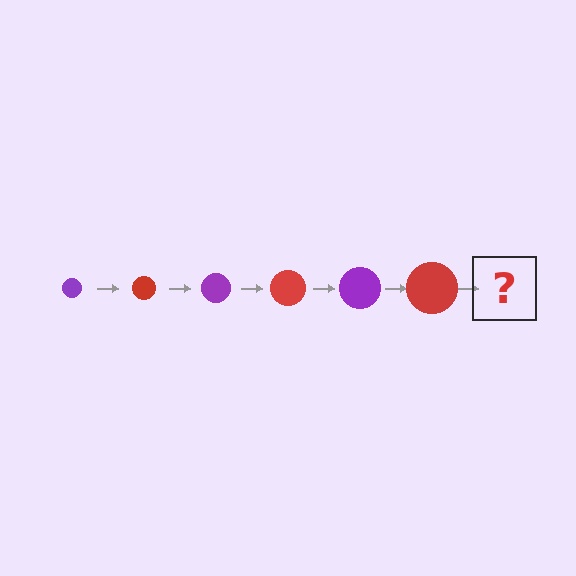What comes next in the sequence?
The next element should be a purple circle, larger than the previous one.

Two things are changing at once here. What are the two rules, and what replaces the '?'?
The two rules are that the circle grows larger each step and the color cycles through purple and red. The '?' should be a purple circle, larger than the previous one.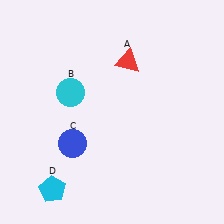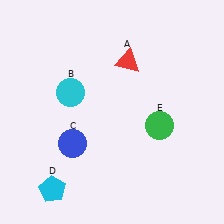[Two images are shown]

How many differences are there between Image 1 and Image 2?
There is 1 difference between the two images.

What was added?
A green circle (E) was added in Image 2.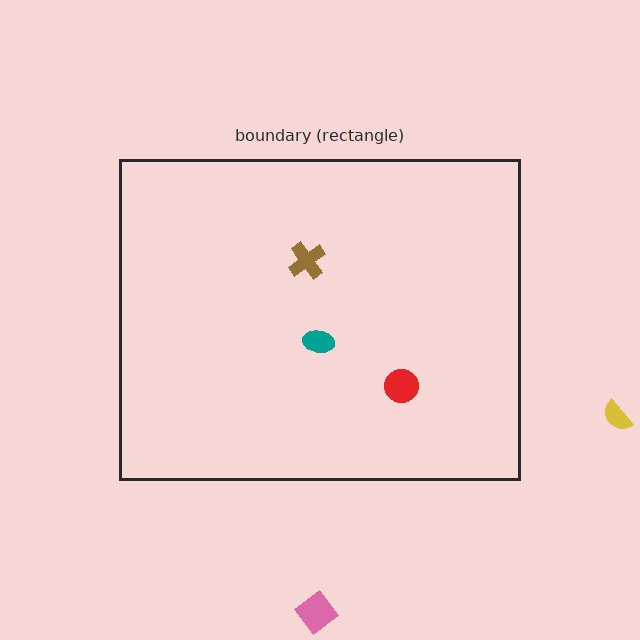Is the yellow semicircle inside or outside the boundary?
Outside.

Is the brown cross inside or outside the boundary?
Inside.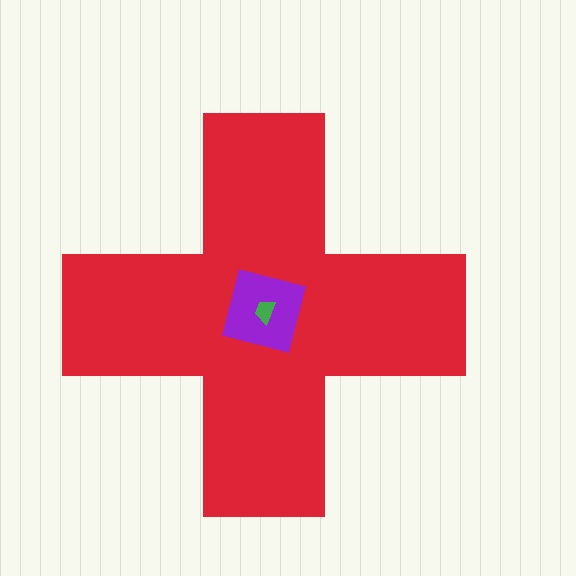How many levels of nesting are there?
3.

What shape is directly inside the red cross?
The purple square.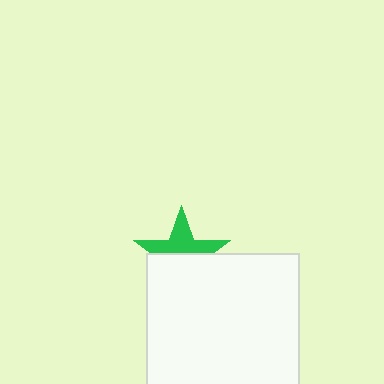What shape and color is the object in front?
The object in front is a white square.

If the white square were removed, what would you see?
You would see the complete green star.